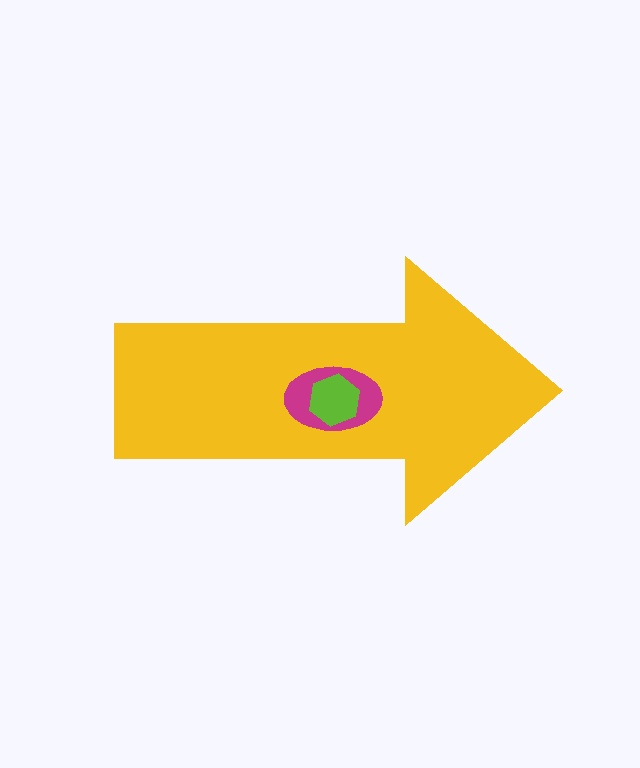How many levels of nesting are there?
3.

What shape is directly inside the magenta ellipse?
The lime hexagon.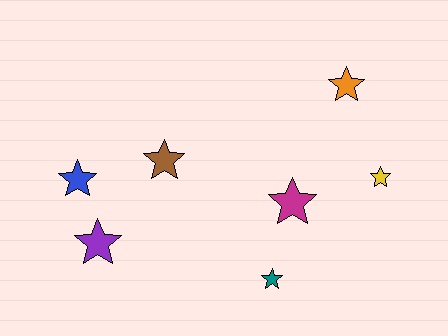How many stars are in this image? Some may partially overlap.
There are 7 stars.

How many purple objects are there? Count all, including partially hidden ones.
There is 1 purple object.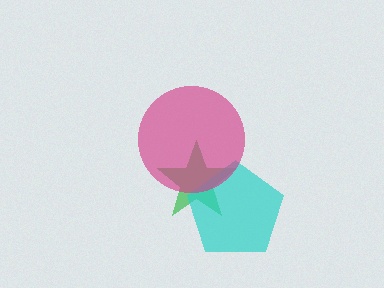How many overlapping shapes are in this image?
There are 3 overlapping shapes in the image.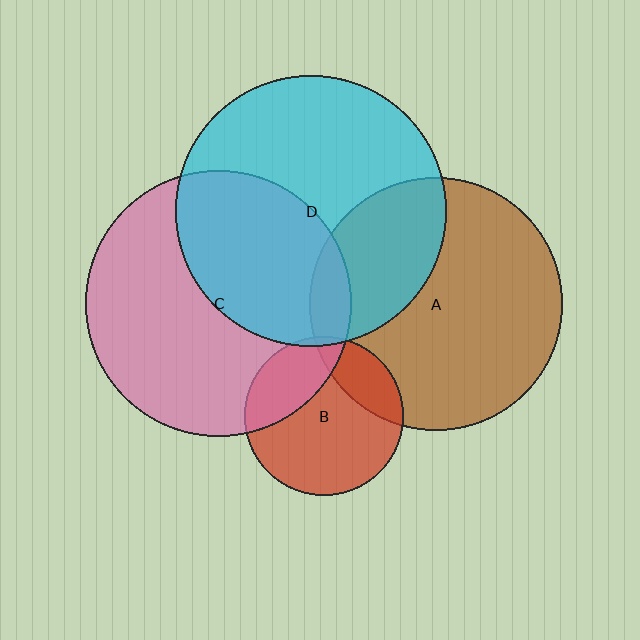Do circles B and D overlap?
Yes.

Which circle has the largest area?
Circle D (cyan).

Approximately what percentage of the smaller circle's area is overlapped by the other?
Approximately 5%.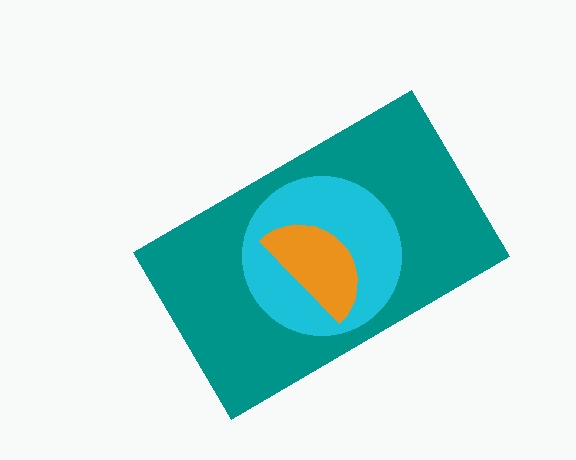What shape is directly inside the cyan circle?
The orange semicircle.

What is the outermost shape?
The teal rectangle.